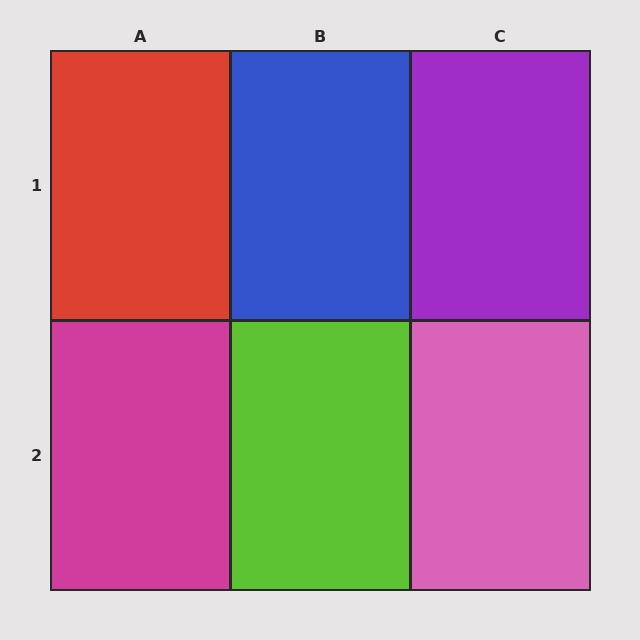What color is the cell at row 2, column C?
Pink.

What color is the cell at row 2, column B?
Lime.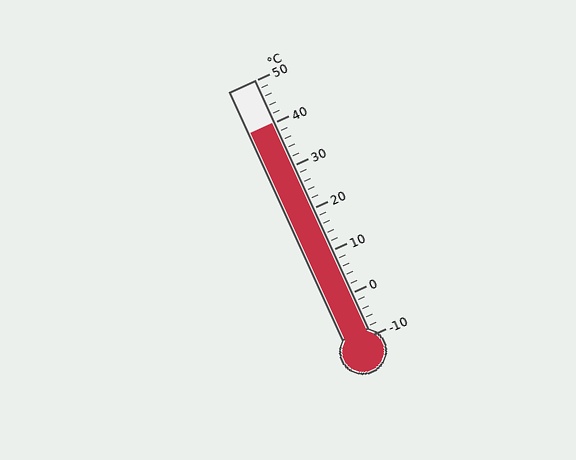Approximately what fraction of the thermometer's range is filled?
The thermometer is filled to approximately 85% of its range.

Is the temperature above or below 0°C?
The temperature is above 0°C.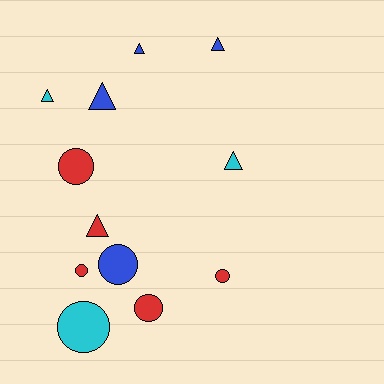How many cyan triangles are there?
There are 2 cyan triangles.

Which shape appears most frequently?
Circle, with 6 objects.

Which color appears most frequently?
Red, with 5 objects.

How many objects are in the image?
There are 12 objects.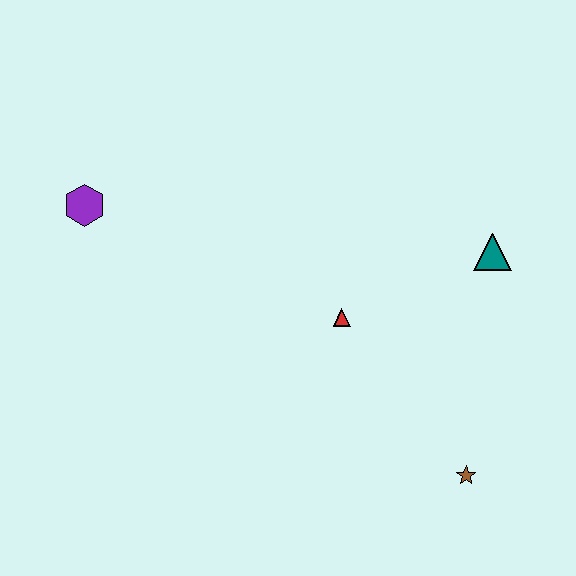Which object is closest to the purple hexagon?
The red triangle is closest to the purple hexagon.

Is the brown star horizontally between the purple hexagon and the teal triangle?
Yes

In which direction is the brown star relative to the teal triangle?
The brown star is below the teal triangle.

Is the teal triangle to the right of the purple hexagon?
Yes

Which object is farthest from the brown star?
The purple hexagon is farthest from the brown star.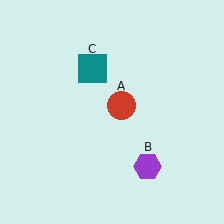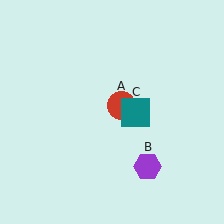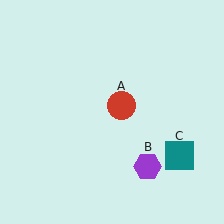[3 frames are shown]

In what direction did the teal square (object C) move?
The teal square (object C) moved down and to the right.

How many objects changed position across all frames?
1 object changed position: teal square (object C).